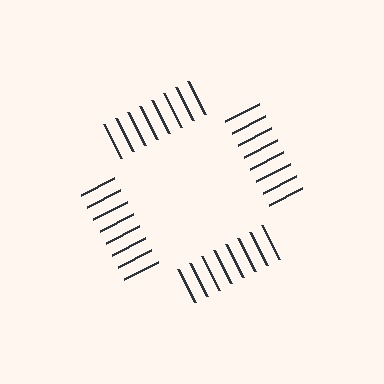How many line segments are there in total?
32 — 8 along each of the 4 edges.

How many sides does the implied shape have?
4 sides — the line-ends trace a square.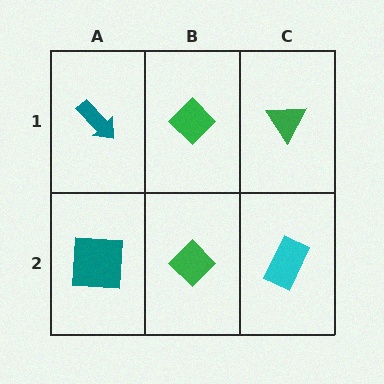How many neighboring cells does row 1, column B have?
3.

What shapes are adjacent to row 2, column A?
A teal arrow (row 1, column A), a green diamond (row 2, column B).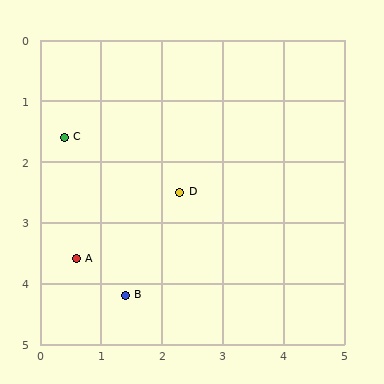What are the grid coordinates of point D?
Point D is at approximately (2.3, 2.5).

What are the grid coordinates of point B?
Point B is at approximately (1.4, 4.2).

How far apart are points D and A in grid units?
Points D and A are about 2.0 grid units apart.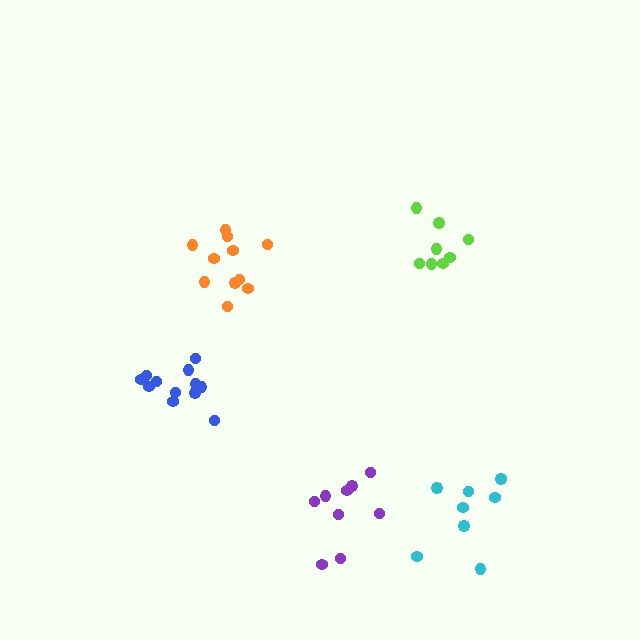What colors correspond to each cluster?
The clusters are colored: blue, orange, lime, cyan, purple.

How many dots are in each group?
Group 1: 12 dots, Group 2: 11 dots, Group 3: 8 dots, Group 4: 8 dots, Group 5: 9 dots (48 total).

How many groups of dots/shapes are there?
There are 5 groups.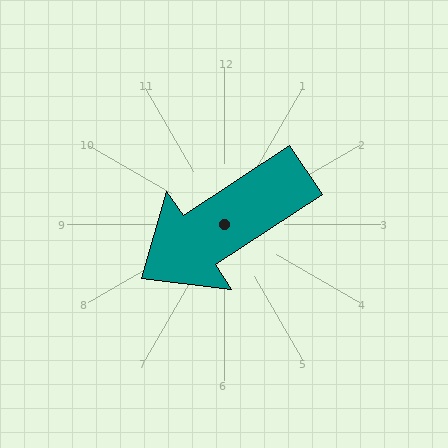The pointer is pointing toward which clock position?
Roughly 8 o'clock.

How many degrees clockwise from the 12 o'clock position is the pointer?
Approximately 236 degrees.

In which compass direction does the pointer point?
Southwest.